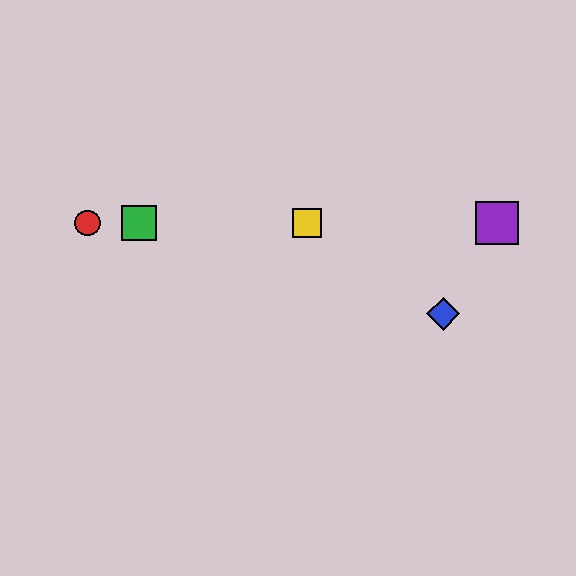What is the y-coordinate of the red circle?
The red circle is at y≈223.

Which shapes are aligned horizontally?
The red circle, the green square, the yellow square, the purple square are aligned horizontally.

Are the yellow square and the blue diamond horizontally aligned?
No, the yellow square is at y≈223 and the blue diamond is at y≈314.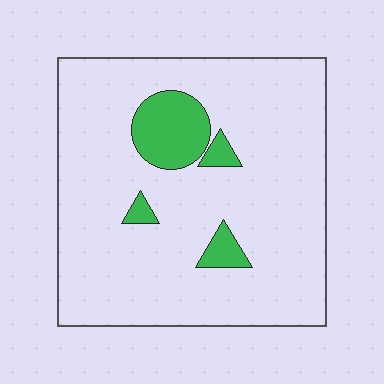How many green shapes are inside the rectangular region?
4.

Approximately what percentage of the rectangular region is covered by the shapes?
Approximately 10%.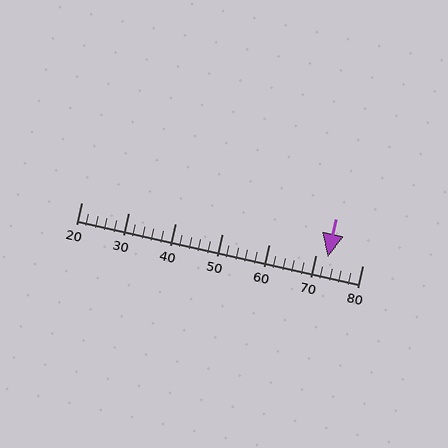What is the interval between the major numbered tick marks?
The major tick marks are spaced 10 units apart.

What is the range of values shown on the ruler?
The ruler shows values from 20 to 80.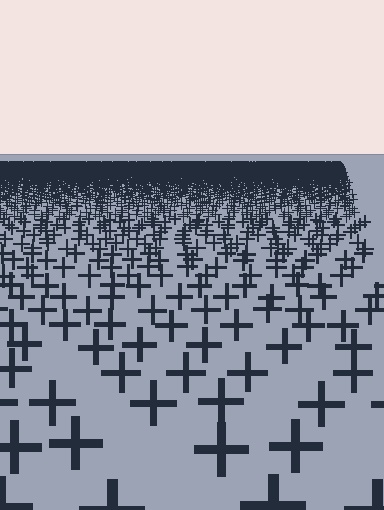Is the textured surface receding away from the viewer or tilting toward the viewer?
The surface is receding away from the viewer. Texture elements get smaller and denser toward the top.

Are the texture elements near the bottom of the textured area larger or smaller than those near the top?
Larger. Near the bottom, elements are closer to the viewer and appear at a bigger on-screen size.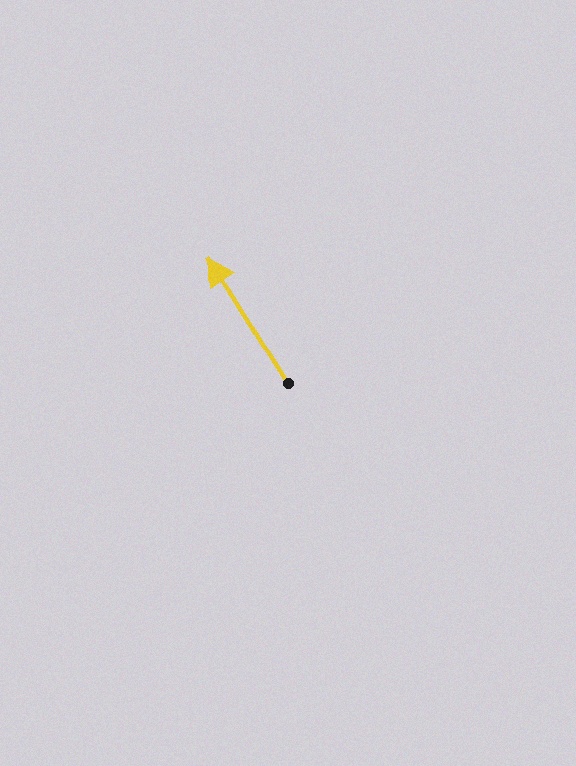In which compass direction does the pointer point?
Northwest.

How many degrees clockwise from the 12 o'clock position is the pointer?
Approximately 328 degrees.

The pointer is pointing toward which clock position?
Roughly 11 o'clock.